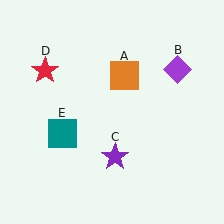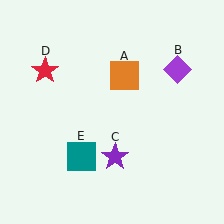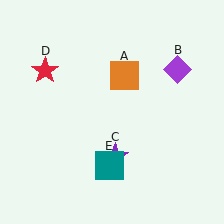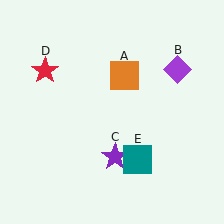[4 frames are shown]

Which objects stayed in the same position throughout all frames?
Orange square (object A) and purple diamond (object B) and purple star (object C) and red star (object D) remained stationary.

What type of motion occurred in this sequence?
The teal square (object E) rotated counterclockwise around the center of the scene.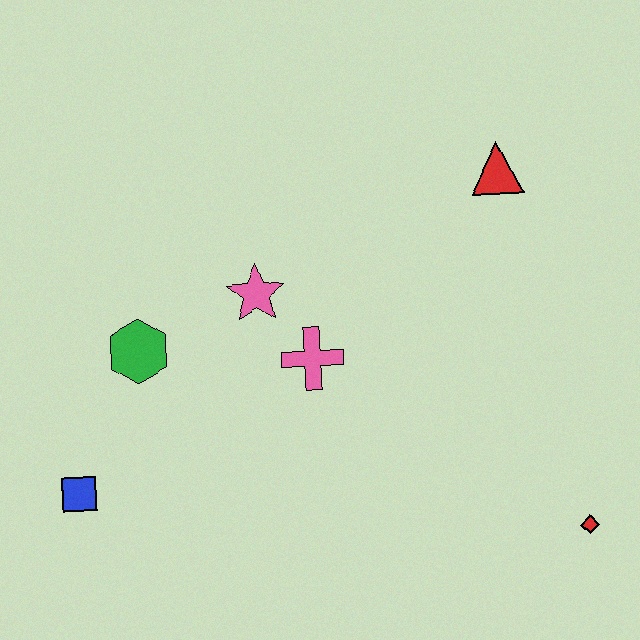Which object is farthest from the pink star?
The red diamond is farthest from the pink star.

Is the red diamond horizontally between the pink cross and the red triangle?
No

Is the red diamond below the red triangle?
Yes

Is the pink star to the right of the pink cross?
No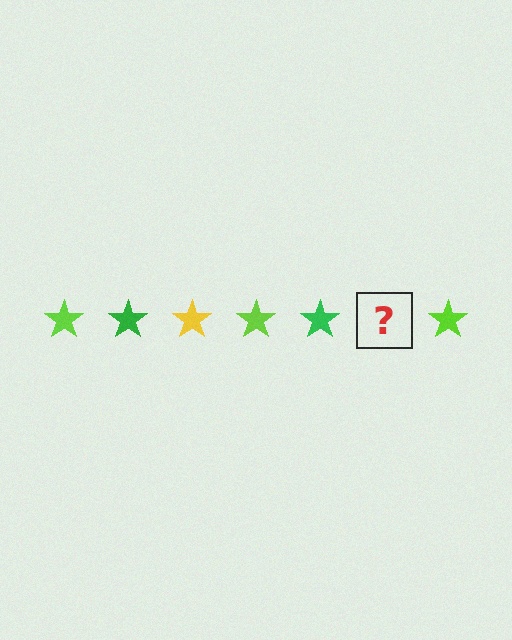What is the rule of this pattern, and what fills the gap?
The rule is that the pattern cycles through lime, green, yellow stars. The gap should be filled with a yellow star.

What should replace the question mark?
The question mark should be replaced with a yellow star.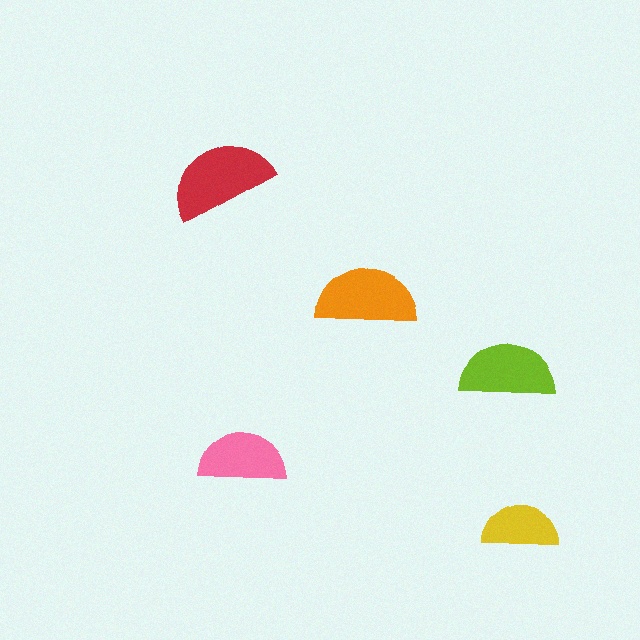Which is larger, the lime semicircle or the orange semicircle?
The orange one.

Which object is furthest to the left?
The red semicircle is leftmost.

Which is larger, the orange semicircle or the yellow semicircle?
The orange one.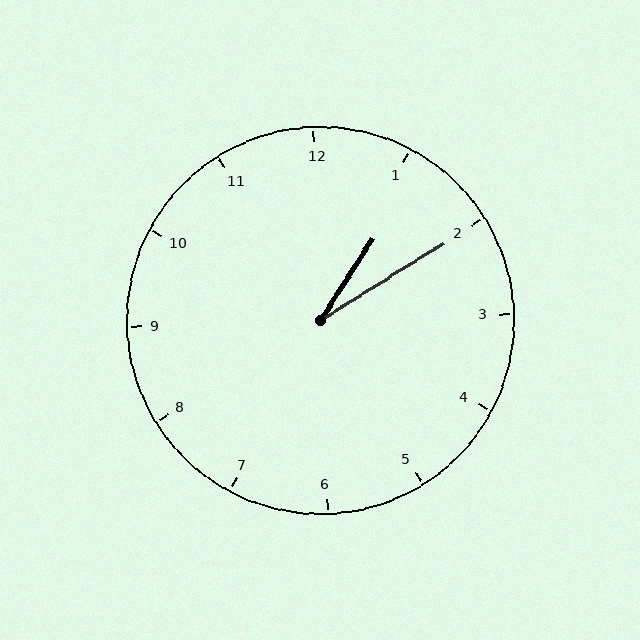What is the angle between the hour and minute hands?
Approximately 25 degrees.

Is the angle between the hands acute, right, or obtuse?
It is acute.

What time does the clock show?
1:10.